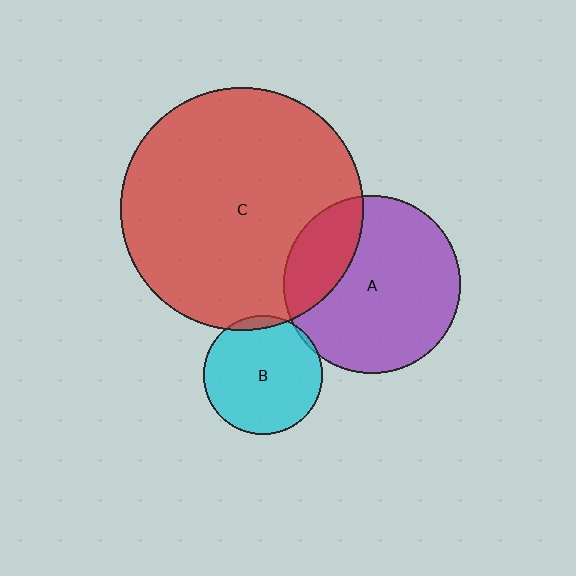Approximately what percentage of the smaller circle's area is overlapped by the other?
Approximately 5%.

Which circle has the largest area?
Circle C (red).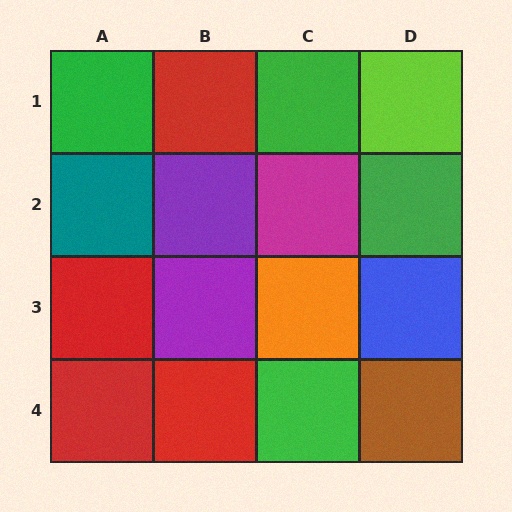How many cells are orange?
1 cell is orange.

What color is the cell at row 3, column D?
Blue.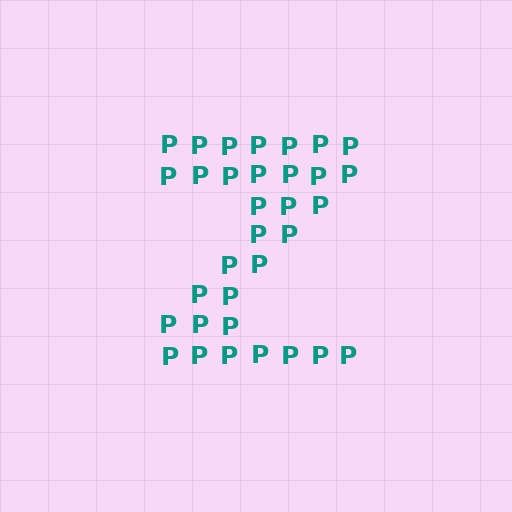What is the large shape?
The large shape is the letter Z.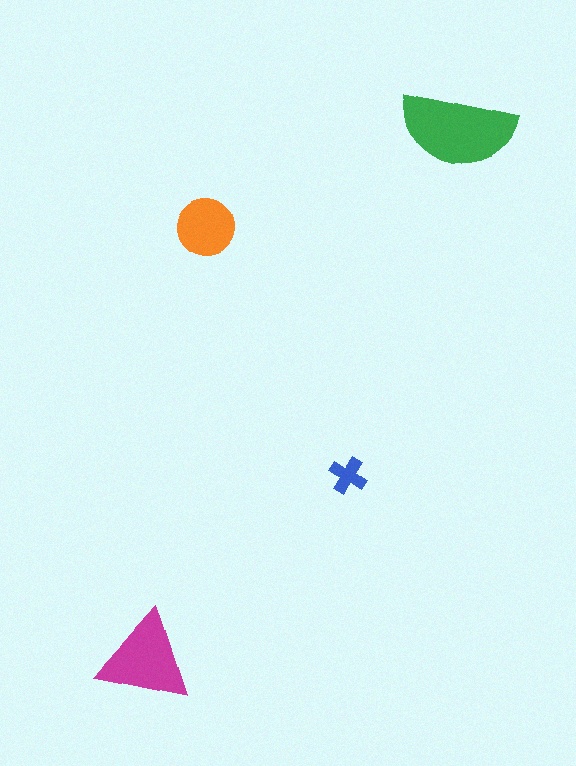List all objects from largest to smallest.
The green semicircle, the magenta triangle, the orange circle, the blue cross.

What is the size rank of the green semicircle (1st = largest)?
1st.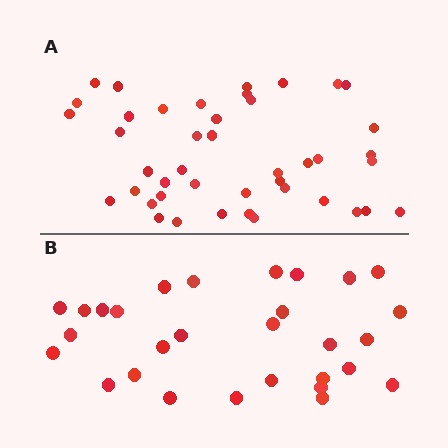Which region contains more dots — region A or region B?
Region A (the top region) has more dots.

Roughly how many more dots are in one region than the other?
Region A has approximately 15 more dots than region B.